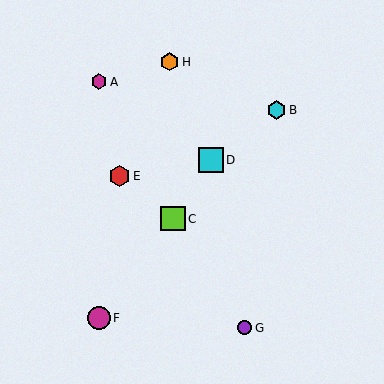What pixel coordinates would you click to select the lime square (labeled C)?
Click at (173, 219) to select the lime square C.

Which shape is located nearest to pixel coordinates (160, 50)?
The orange hexagon (labeled H) at (170, 62) is nearest to that location.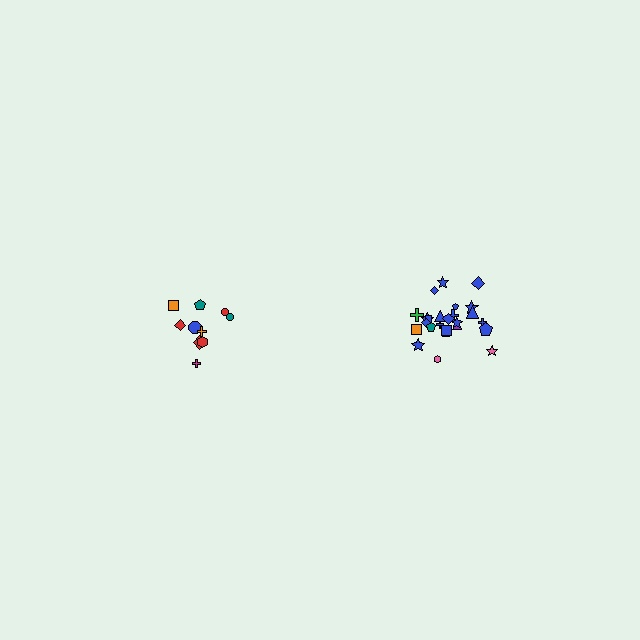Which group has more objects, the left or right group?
The right group.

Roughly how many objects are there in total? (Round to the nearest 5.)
Roughly 35 objects in total.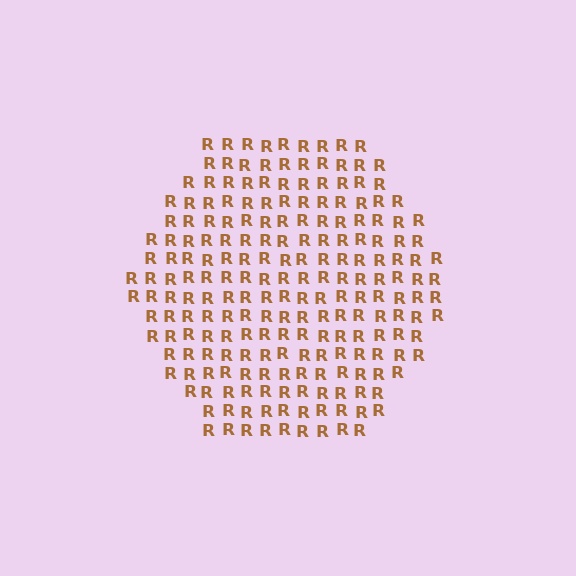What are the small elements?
The small elements are letter R's.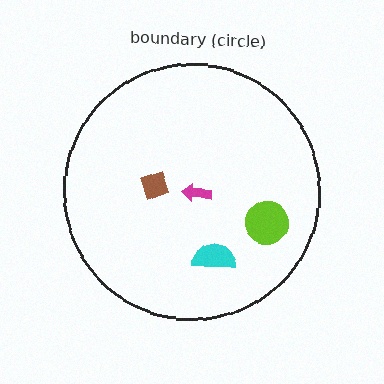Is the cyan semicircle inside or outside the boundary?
Inside.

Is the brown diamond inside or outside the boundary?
Inside.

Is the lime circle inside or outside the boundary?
Inside.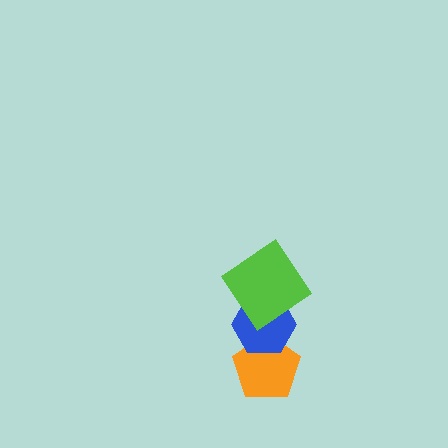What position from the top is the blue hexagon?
The blue hexagon is 2nd from the top.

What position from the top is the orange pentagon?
The orange pentagon is 3rd from the top.